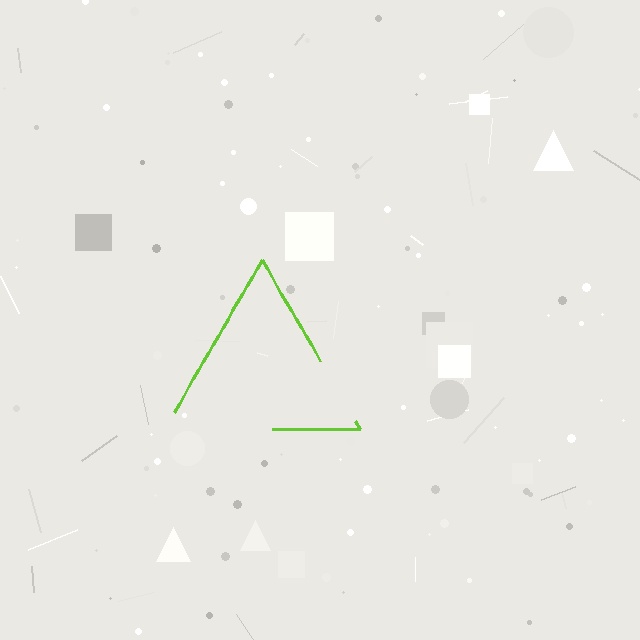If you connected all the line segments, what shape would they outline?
They would outline a triangle.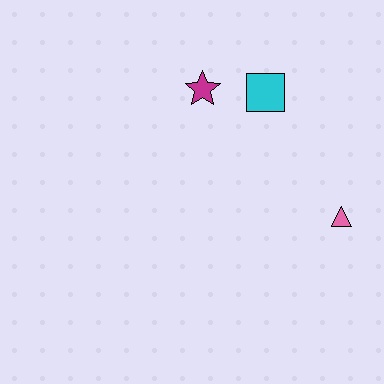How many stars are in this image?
There is 1 star.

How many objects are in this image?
There are 3 objects.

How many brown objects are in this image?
There are no brown objects.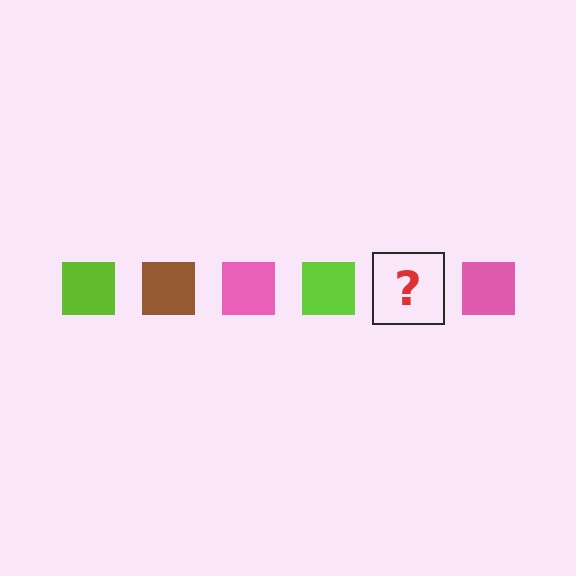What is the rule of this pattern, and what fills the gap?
The rule is that the pattern cycles through lime, brown, pink squares. The gap should be filled with a brown square.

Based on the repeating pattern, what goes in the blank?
The blank should be a brown square.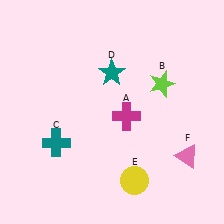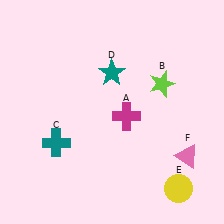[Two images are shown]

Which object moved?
The yellow circle (E) moved right.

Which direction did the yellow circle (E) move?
The yellow circle (E) moved right.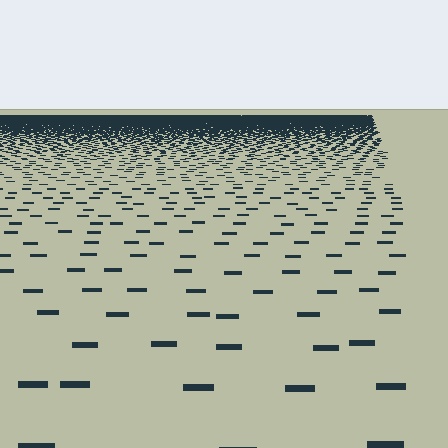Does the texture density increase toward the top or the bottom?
Density increases toward the top.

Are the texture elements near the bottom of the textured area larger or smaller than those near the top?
Larger. Near the bottom, elements are closer to the viewer and appear at a bigger on-screen size.